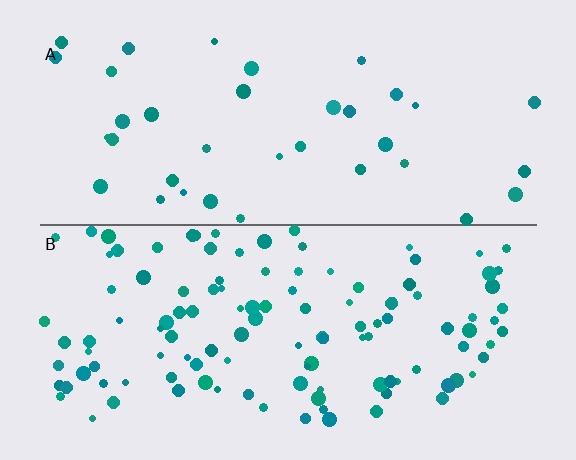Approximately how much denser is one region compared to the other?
Approximately 3.3× — region B over region A.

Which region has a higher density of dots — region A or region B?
B (the bottom).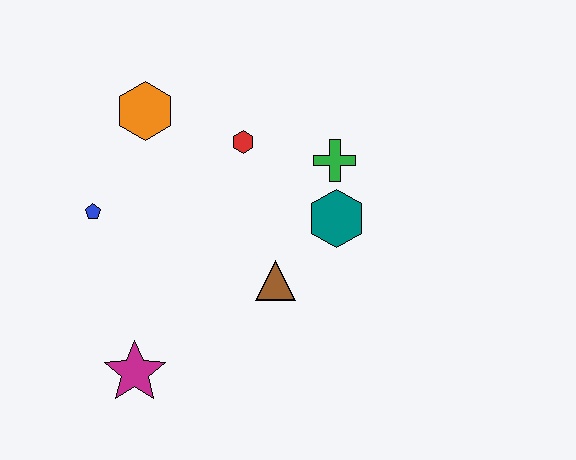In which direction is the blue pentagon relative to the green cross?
The blue pentagon is to the left of the green cross.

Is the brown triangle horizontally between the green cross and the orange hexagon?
Yes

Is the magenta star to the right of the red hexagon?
No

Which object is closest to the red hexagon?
The green cross is closest to the red hexagon.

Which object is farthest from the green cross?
The magenta star is farthest from the green cross.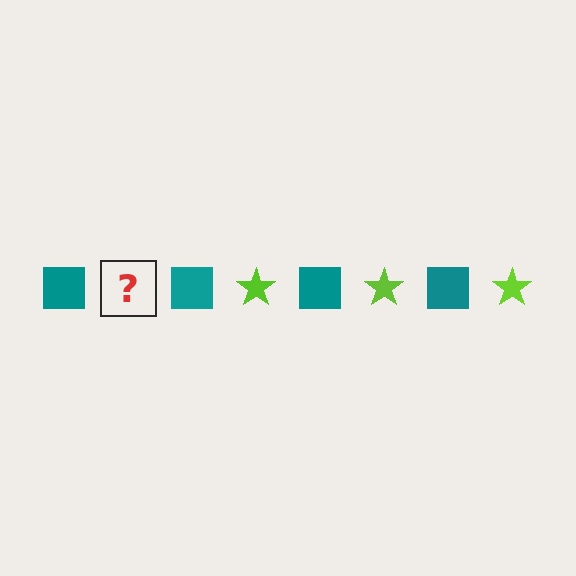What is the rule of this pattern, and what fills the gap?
The rule is that the pattern alternates between teal square and lime star. The gap should be filled with a lime star.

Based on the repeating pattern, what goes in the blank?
The blank should be a lime star.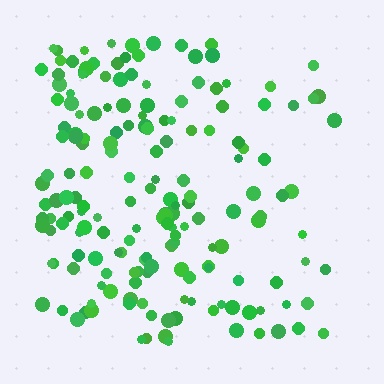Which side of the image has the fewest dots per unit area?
The right.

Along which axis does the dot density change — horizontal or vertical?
Horizontal.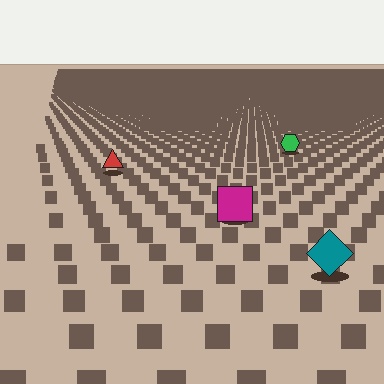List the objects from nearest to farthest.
From nearest to farthest: the teal diamond, the magenta square, the red triangle, the green hexagon.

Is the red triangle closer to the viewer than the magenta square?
No. The magenta square is closer — you can tell from the texture gradient: the ground texture is coarser near it.